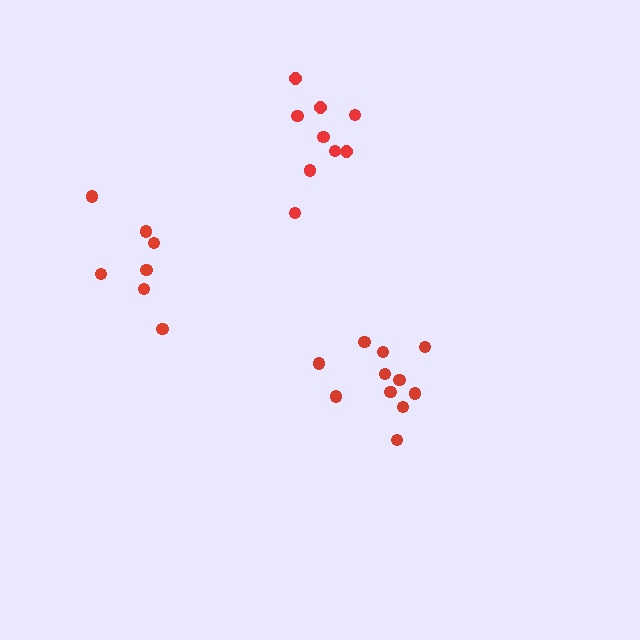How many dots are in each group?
Group 1: 7 dots, Group 2: 11 dots, Group 3: 9 dots (27 total).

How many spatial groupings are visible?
There are 3 spatial groupings.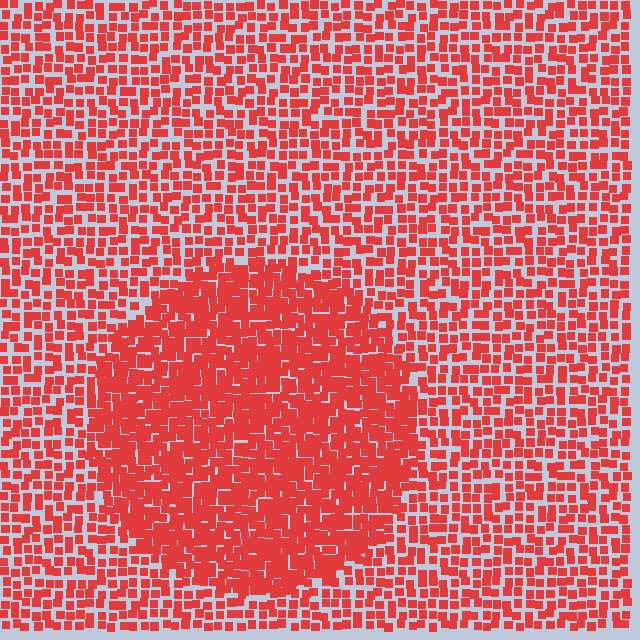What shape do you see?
I see a circle.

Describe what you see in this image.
The image contains small red elements arranged at two different densities. A circle-shaped region is visible where the elements are more densely packed than the surrounding area.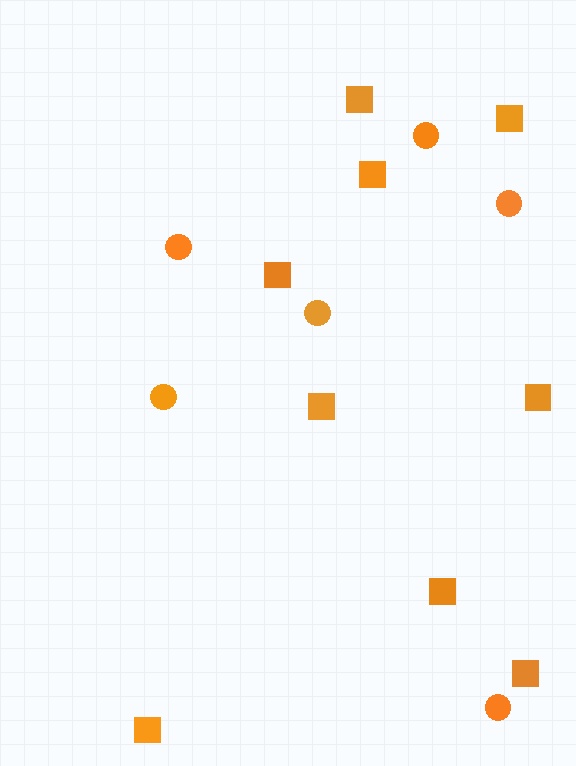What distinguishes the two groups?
There are 2 groups: one group of circles (6) and one group of squares (9).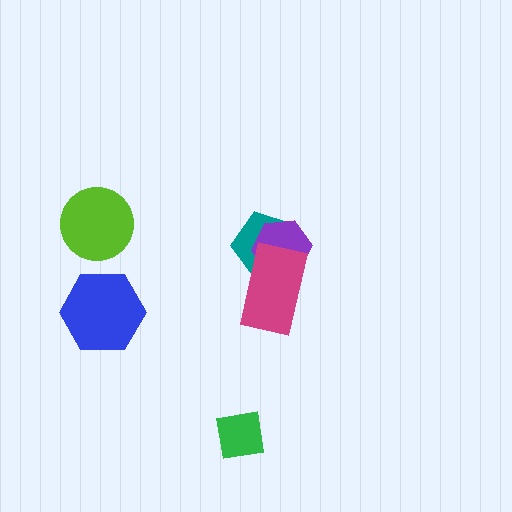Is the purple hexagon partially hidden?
Yes, it is partially covered by another shape.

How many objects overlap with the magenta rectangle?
2 objects overlap with the magenta rectangle.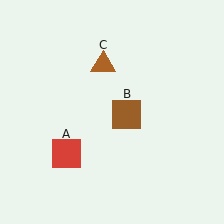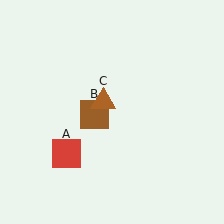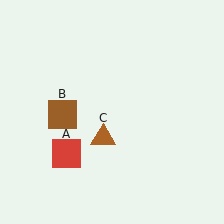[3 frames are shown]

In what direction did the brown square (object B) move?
The brown square (object B) moved left.